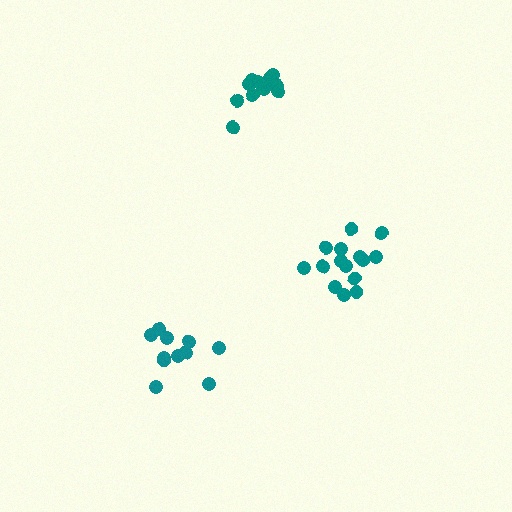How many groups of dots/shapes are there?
There are 3 groups.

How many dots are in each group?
Group 1: 11 dots, Group 2: 11 dots, Group 3: 15 dots (37 total).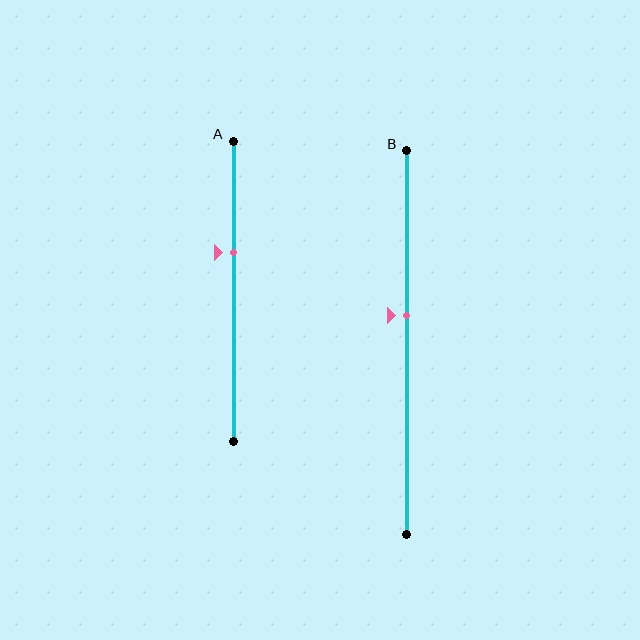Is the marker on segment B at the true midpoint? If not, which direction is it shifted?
No, the marker on segment B is shifted upward by about 7% of the segment length.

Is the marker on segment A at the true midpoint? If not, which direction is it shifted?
No, the marker on segment A is shifted upward by about 13% of the segment length.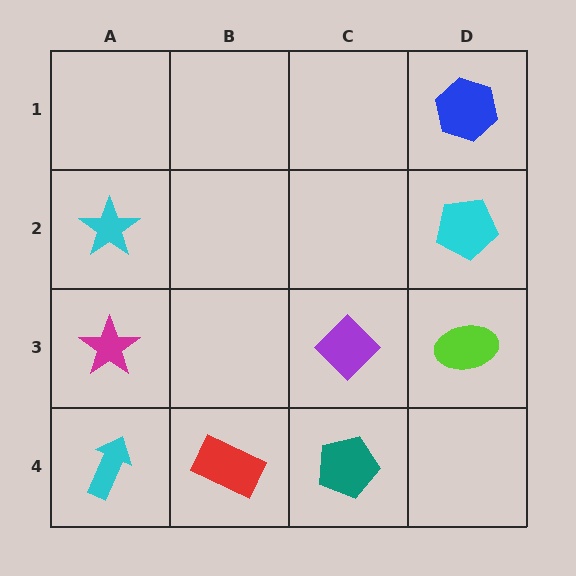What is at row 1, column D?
A blue hexagon.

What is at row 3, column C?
A purple diamond.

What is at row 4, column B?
A red rectangle.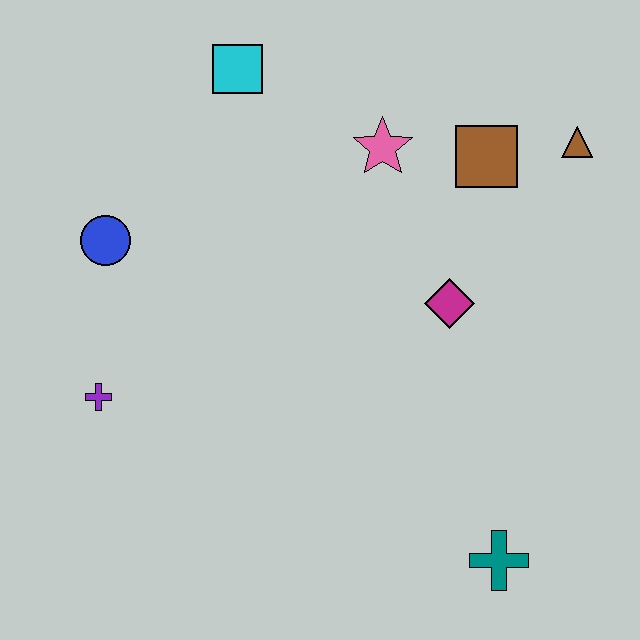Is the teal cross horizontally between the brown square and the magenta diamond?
No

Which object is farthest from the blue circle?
The teal cross is farthest from the blue circle.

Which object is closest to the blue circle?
The purple cross is closest to the blue circle.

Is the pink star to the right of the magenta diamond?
No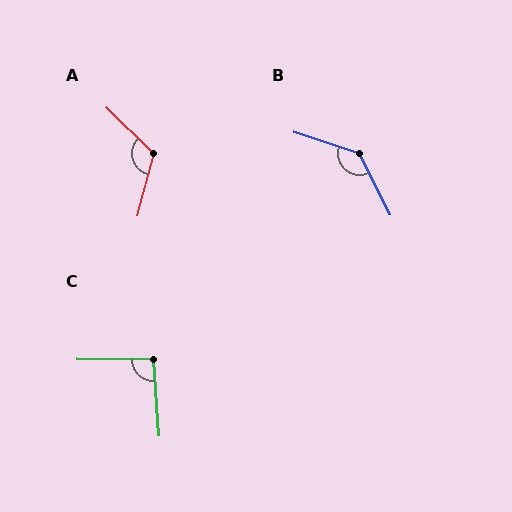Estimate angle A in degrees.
Approximately 120 degrees.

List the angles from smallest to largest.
C (95°), A (120°), B (134°).